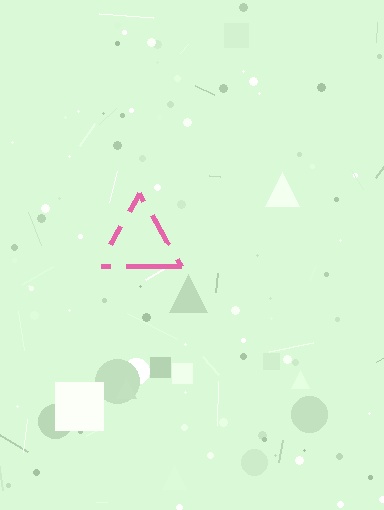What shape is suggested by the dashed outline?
The dashed outline suggests a triangle.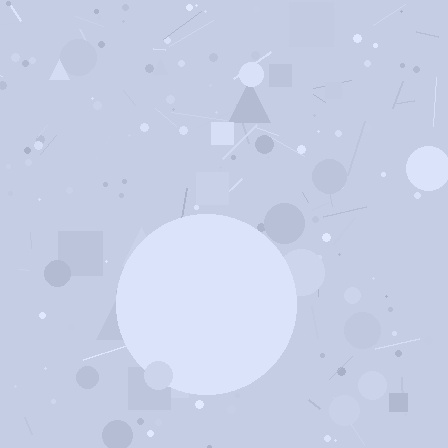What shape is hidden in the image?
A circle is hidden in the image.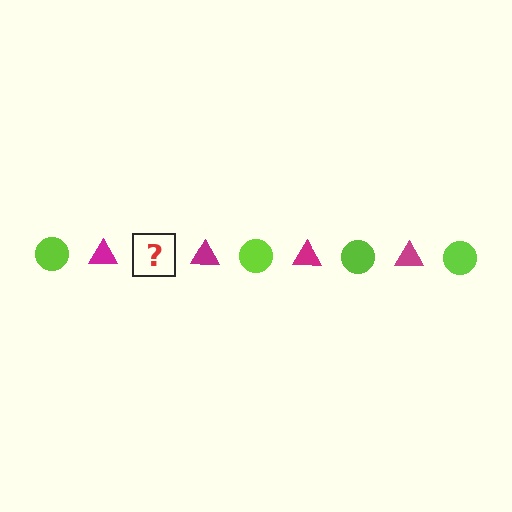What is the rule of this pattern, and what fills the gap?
The rule is that the pattern alternates between lime circle and magenta triangle. The gap should be filled with a lime circle.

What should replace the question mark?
The question mark should be replaced with a lime circle.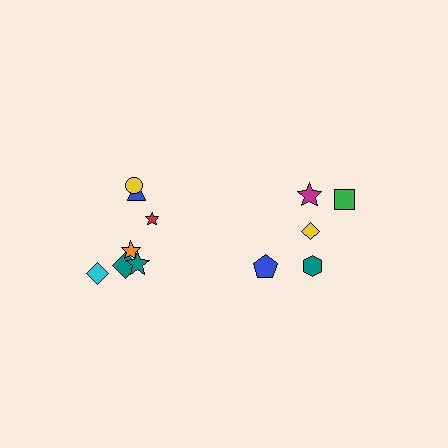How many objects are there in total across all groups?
There are 12 objects.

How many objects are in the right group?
There are 5 objects.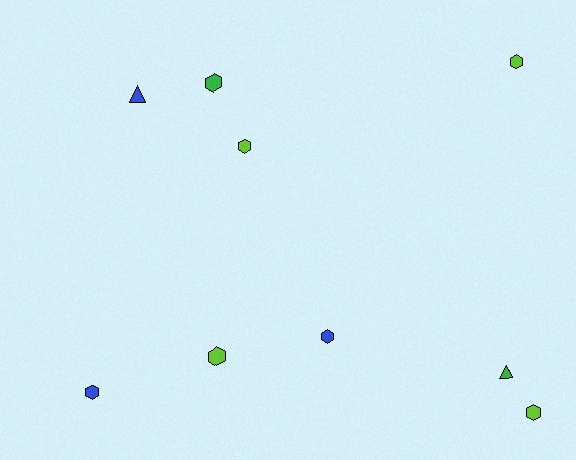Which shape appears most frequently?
Hexagon, with 7 objects.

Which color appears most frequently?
Lime, with 4 objects.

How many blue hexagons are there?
There are 2 blue hexagons.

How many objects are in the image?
There are 9 objects.